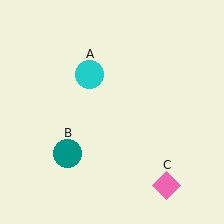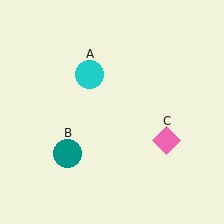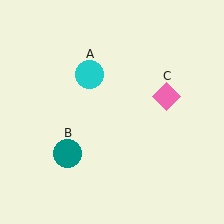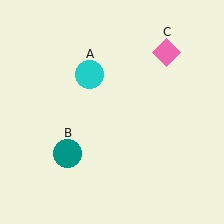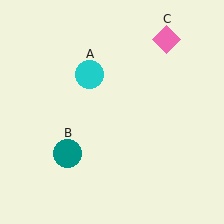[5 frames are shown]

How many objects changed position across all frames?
1 object changed position: pink diamond (object C).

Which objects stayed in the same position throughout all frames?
Cyan circle (object A) and teal circle (object B) remained stationary.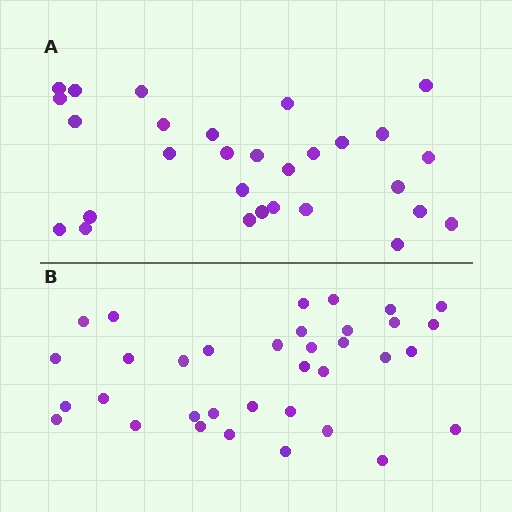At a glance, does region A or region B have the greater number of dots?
Region B (the bottom region) has more dots.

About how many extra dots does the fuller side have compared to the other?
Region B has about 6 more dots than region A.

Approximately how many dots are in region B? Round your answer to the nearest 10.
About 40 dots. (The exact count is 35, which rounds to 40.)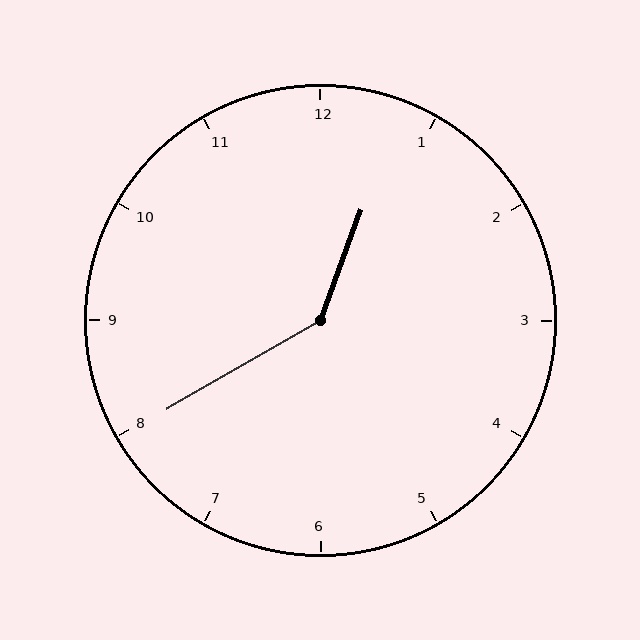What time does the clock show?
12:40.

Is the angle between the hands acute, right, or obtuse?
It is obtuse.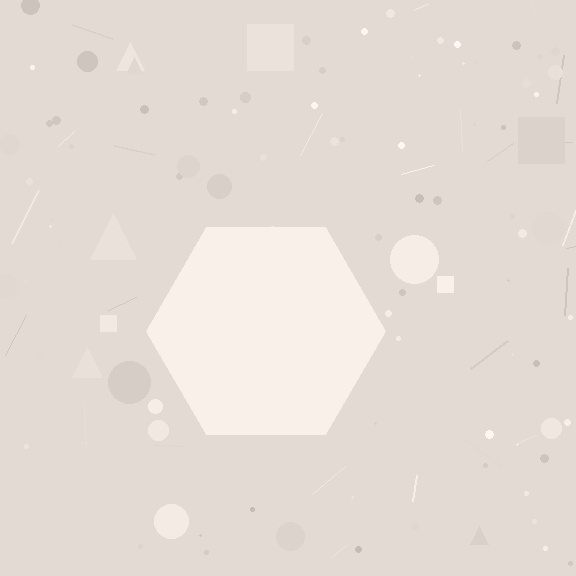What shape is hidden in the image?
A hexagon is hidden in the image.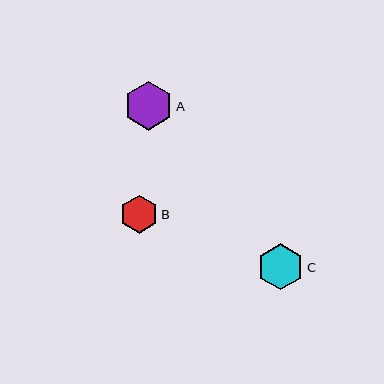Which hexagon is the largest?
Hexagon A is the largest with a size of approximately 49 pixels.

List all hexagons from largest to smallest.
From largest to smallest: A, C, B.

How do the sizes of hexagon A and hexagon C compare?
Hexagon A and hexagon C are approximately the same size.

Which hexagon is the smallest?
Hexagon B is the smallest with a size of approximately 38 pixels.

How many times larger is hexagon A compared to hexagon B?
Hexagon A is approximately 1.3 times the size of hexagon B.